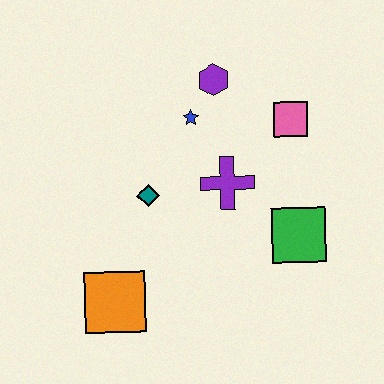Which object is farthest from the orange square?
The pink square is farthest from the orange square.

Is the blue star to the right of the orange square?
Yes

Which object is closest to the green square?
The purple cross is closest to the green square.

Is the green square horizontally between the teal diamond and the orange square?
No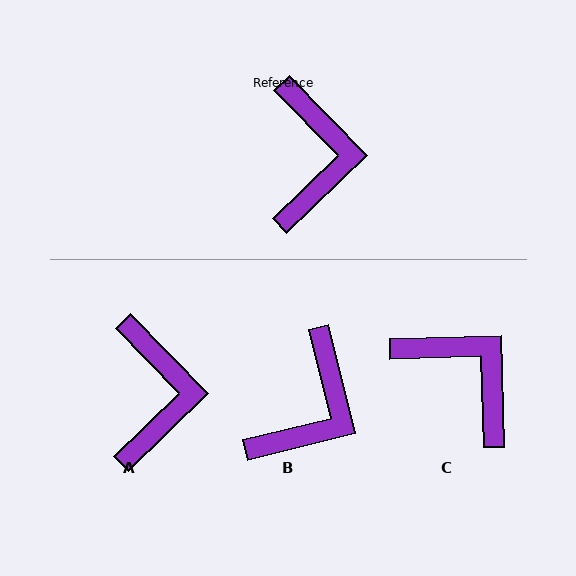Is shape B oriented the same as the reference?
No, it is off by about 30 degrees.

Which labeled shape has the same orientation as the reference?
A.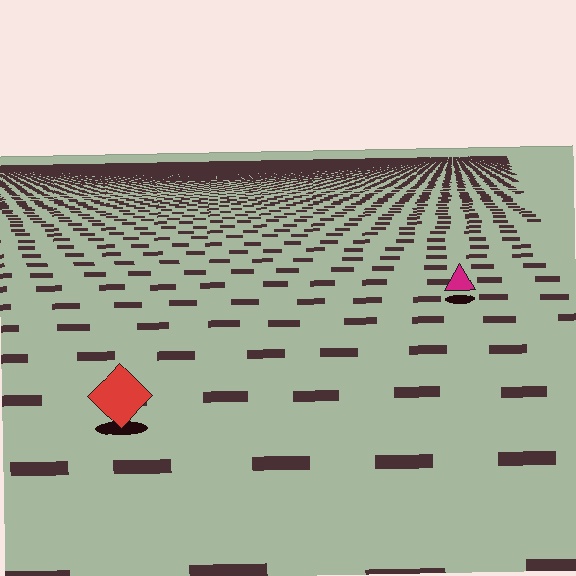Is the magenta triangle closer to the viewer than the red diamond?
No. The red diamond is closer — you can tell from the texture gradient: the ground texture is coarser near it.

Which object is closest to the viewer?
The red diamond is closest. The texture marks near it are larger and more spread out.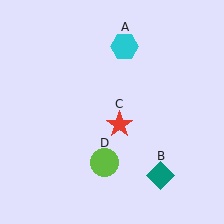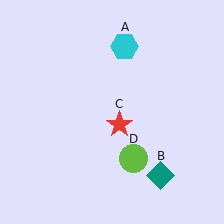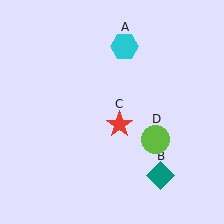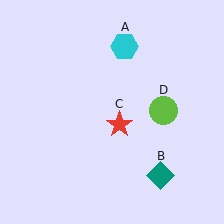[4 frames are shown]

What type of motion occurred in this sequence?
The lime circle (object D) rotated counterclockwise around the center of the scene.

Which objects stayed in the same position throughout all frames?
Cyan hexagon (object A) and teal diamond (object B) and red star (object C) remained stationary.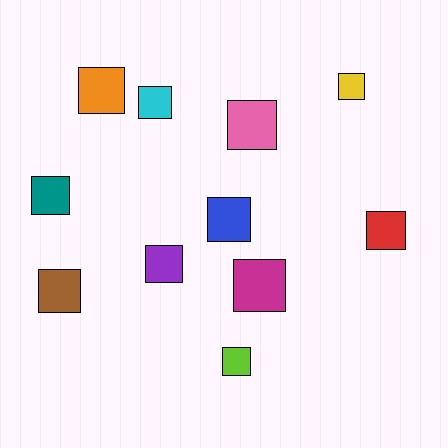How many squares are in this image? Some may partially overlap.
There are 11 squares.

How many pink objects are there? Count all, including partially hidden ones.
There is 1 pink object.